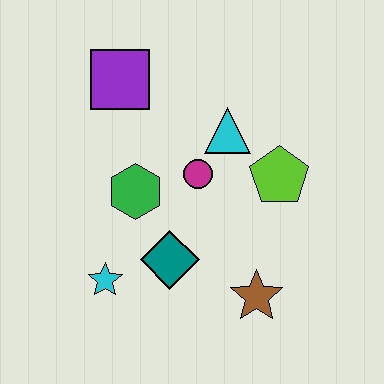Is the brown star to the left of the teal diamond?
No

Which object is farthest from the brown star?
The purple square is farthest from the brown star.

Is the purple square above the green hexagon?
Yes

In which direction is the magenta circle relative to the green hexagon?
The magenta circle is to the right of the green hexagon.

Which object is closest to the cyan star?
The teal diamond is closest to the cyan star.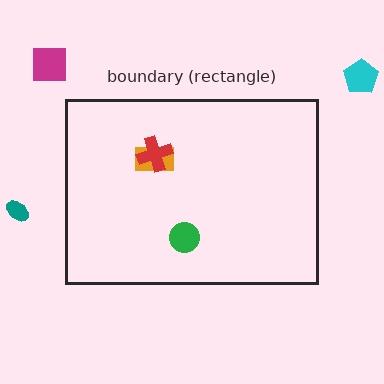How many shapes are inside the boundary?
3 inside, 3 outside.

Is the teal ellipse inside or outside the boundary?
Outside.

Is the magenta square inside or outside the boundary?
Outside.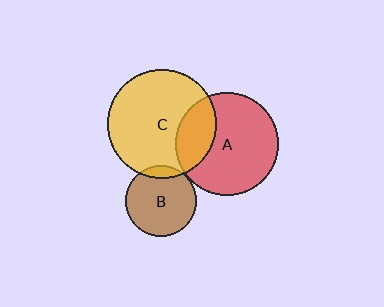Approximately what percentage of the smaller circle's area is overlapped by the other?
Approximately 25%.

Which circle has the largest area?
Circle C (yellow).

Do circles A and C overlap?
Yes.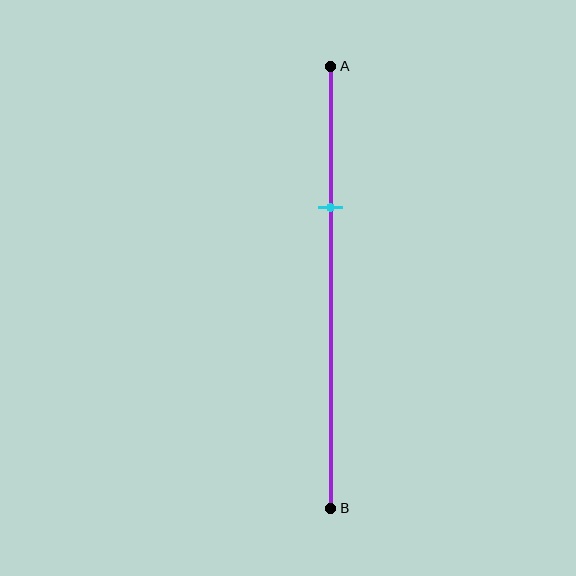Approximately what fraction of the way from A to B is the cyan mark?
The cyan mark is approximately 30% of the way from A to B.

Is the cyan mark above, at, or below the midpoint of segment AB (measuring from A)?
The cyan mark is above the midpoint of segment AB.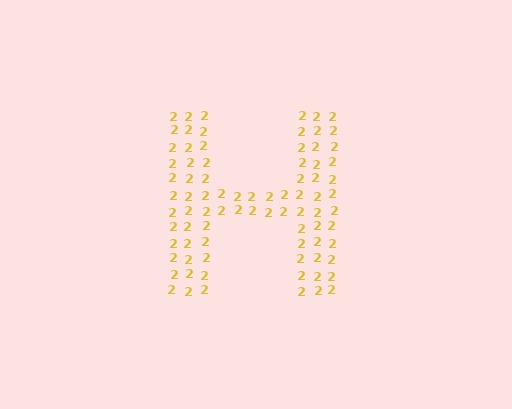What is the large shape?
The large shape is the letter H.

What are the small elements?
The small elements are digit 2's.